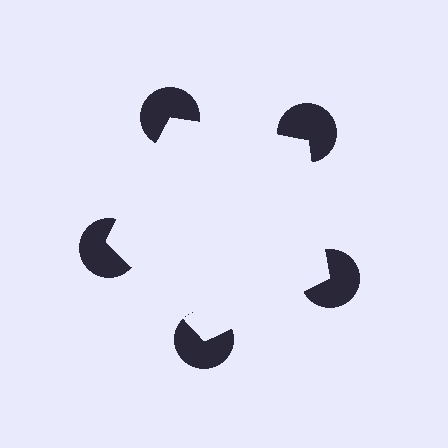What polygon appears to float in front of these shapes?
An illusory pentagon — its edges are inferred from the aligned wedge cuts in the pac-man discs, not physically drawn.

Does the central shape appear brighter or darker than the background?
It typically appears slightly brighter than the background, even though no actual brightness change is drawn.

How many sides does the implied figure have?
5 sides.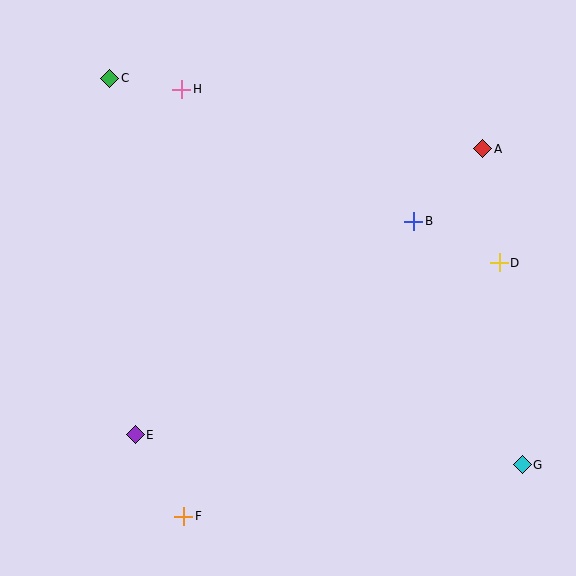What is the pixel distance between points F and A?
The distance between F and A is 474 pixels.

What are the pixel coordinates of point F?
Point F is at (184, 516).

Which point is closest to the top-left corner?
Point C is closest to the top-left corner.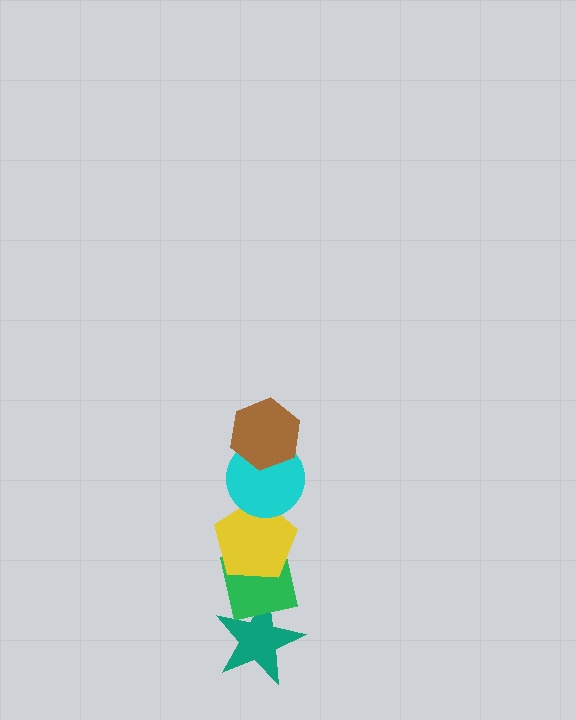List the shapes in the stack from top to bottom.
From top to bottom: the brown hexagon, the cyan circle, the yellow pentagon, the green square, the teal star.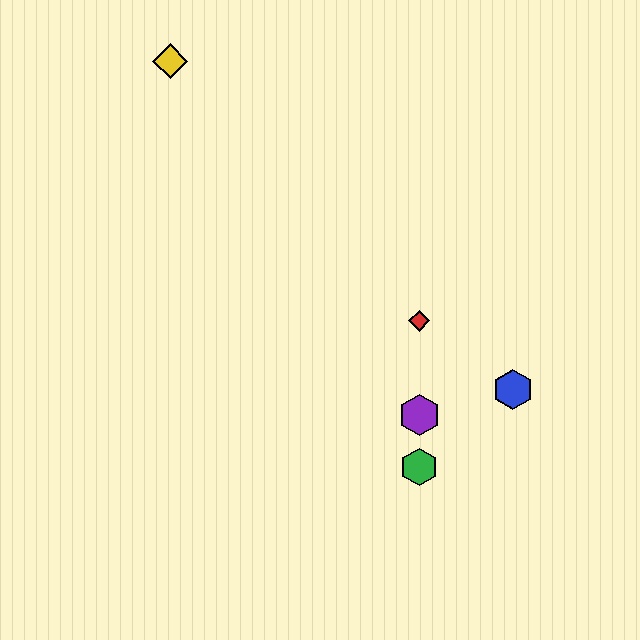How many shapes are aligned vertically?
3 shapes (the red diamond, the green hexagon, the purple hexagon) are aligned vertically.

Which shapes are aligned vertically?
The red diamond, the green hexagon, the purple hexagon are aligned vertically.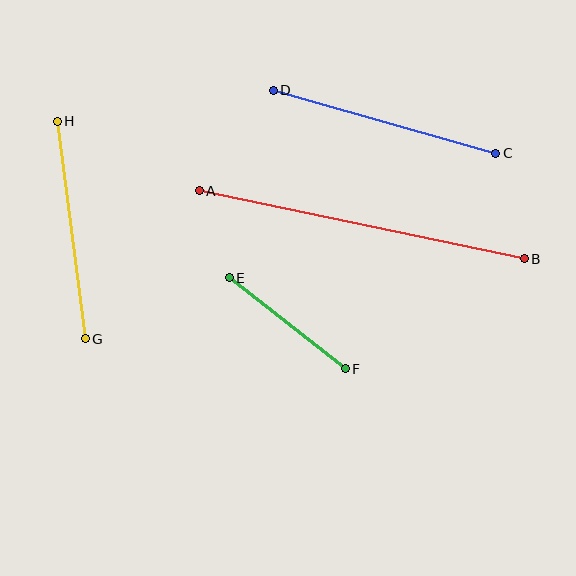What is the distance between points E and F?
The distance is approximately 147 pixels.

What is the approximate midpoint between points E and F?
The midpoint is at approximately (287, 323) pixels.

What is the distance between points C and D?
The distance is approximately 231 pixels.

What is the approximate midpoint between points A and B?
The midpoint is at approximately (362, 225) pixels.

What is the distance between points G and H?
The distance is approximately 219 pixels.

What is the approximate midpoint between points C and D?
The midpoint is at approximately (384, 122) pixels.